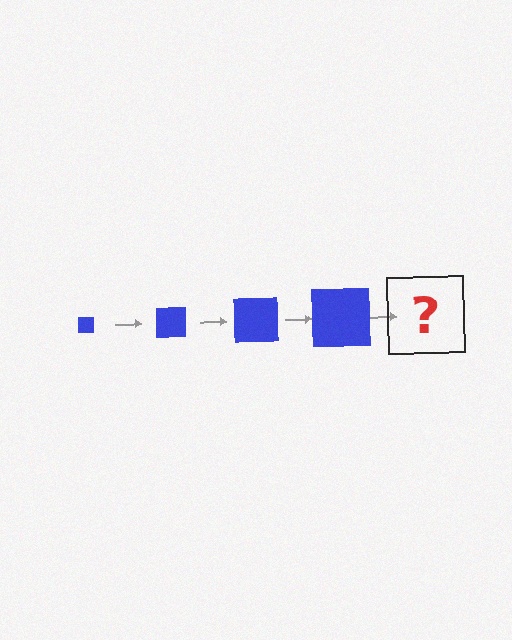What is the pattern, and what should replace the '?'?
The pattern is that the square gets progressively larger each step. The '?' should be a blue square, larger than the previous one.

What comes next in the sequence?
The next element should be a blue square, larger than the previous one.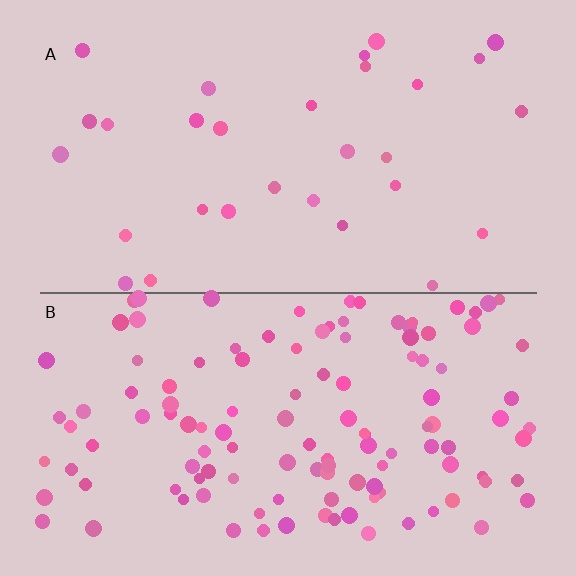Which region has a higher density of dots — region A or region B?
B (the bottom).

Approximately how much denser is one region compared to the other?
Approximately 4.1× — region B over region A.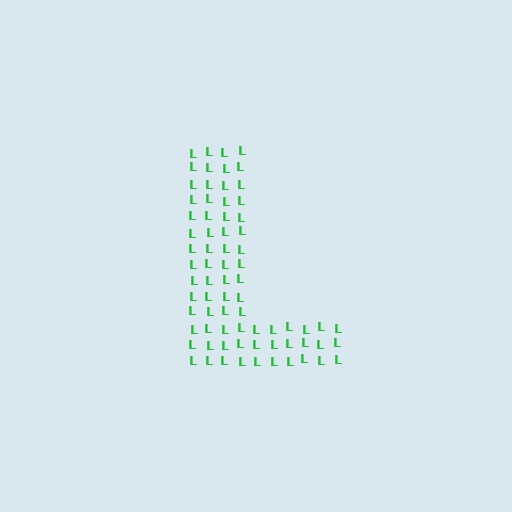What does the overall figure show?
The overall figure shows the letter L.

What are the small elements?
The small elements are letter L's.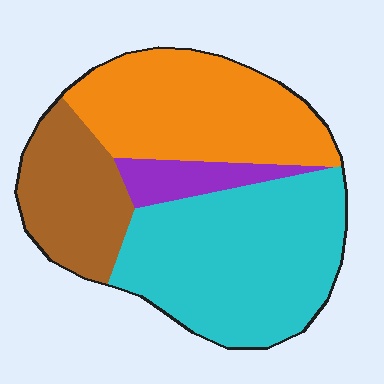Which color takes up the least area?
Purple, at roughly 10%.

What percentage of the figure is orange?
Orange takes up about one third (1/3) of the figure.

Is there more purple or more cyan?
Cyan.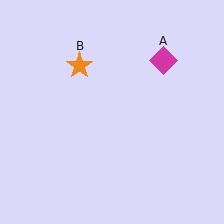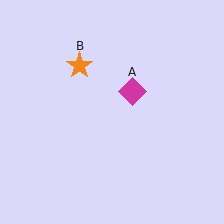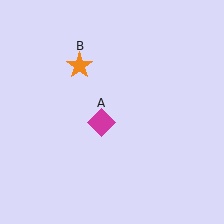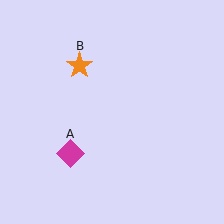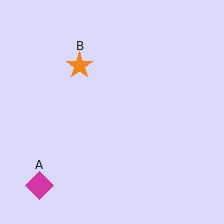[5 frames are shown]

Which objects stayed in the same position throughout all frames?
Orange star (object B) remained stationary.